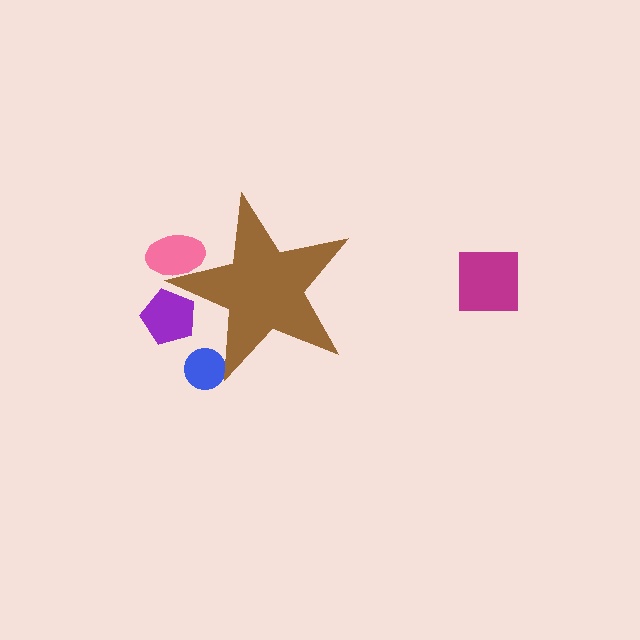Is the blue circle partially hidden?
Yes, the blue circle is partially hidden behind the brown star.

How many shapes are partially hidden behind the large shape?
3 shapes are partially hidden.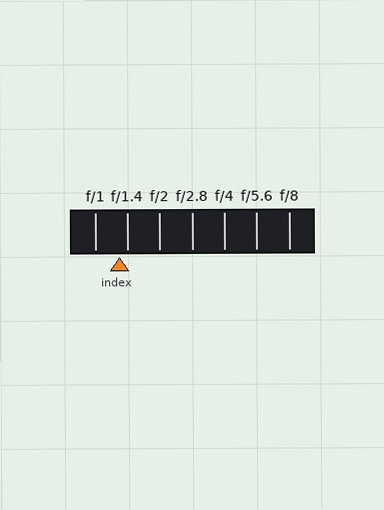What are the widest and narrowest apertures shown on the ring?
The widest aperture shown is f/1 and the narrowest is f/8.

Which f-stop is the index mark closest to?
The index mark is closest to f/1.4.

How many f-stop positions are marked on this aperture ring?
There are 7 f-stop positions marked.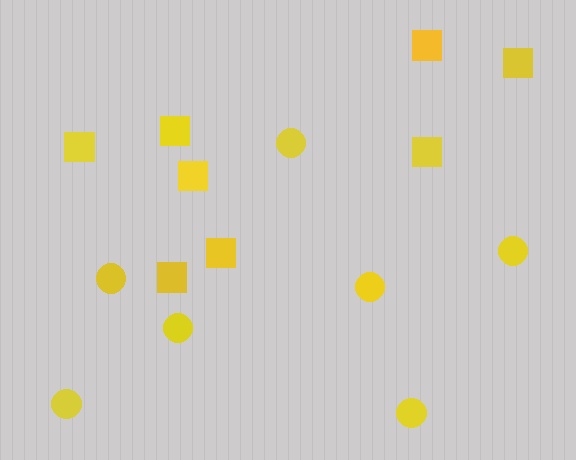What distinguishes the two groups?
There are 2 groups: one group of squares (8) and one group of circles (7).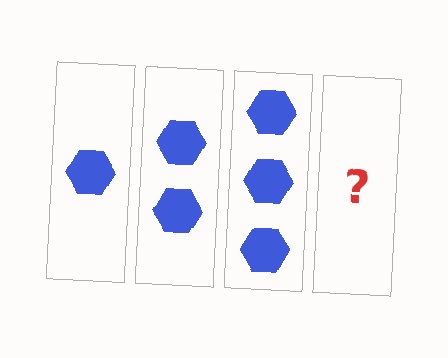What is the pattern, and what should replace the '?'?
The pattern is that each step adds one more hexagon. The '?' should be 4 hexagons.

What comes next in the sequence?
The next element should be 4 hexagons.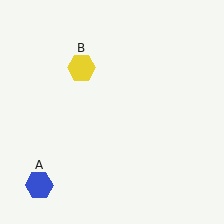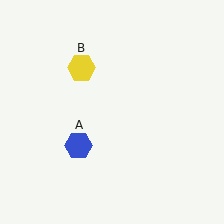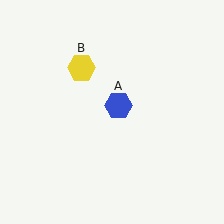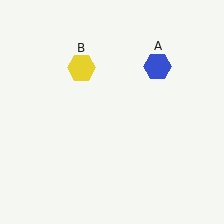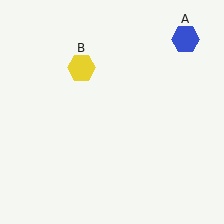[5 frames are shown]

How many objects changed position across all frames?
1 object changed position: blue hexagon (object A).